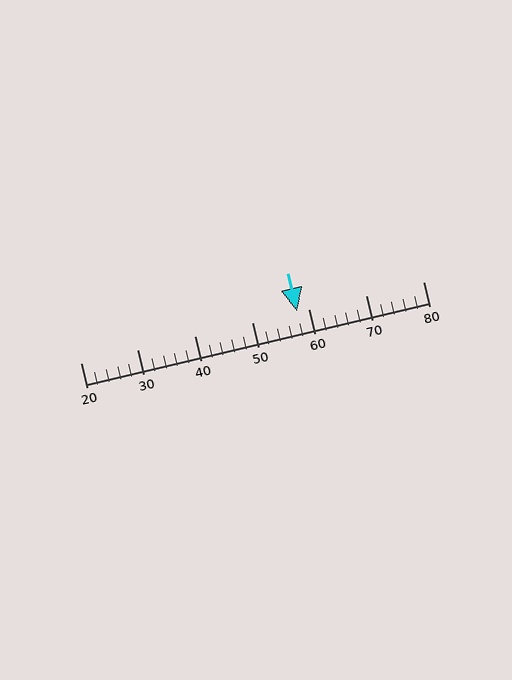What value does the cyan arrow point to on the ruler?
The cyan arrow points to approximately 58.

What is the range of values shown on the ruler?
The ruler shows values from 20 to 80.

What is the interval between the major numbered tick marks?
The major tick marks are spaced 10 units apart.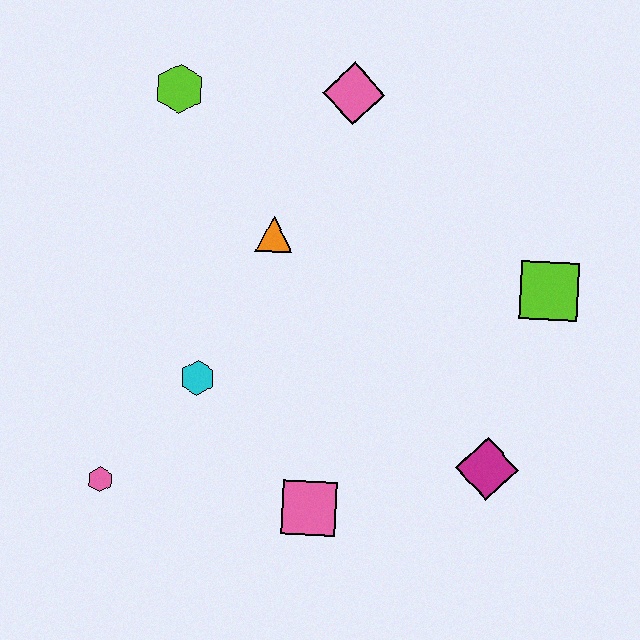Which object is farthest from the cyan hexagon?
The lime square is farthest from the cyan hexagon.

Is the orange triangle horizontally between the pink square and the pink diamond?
No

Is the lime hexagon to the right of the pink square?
No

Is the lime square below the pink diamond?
Yes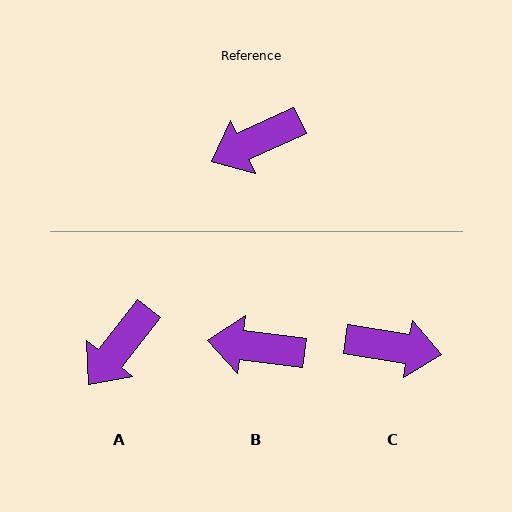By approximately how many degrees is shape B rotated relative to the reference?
Approximately 32 degrees clockwise.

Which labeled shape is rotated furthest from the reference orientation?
C, about 146 degrees away.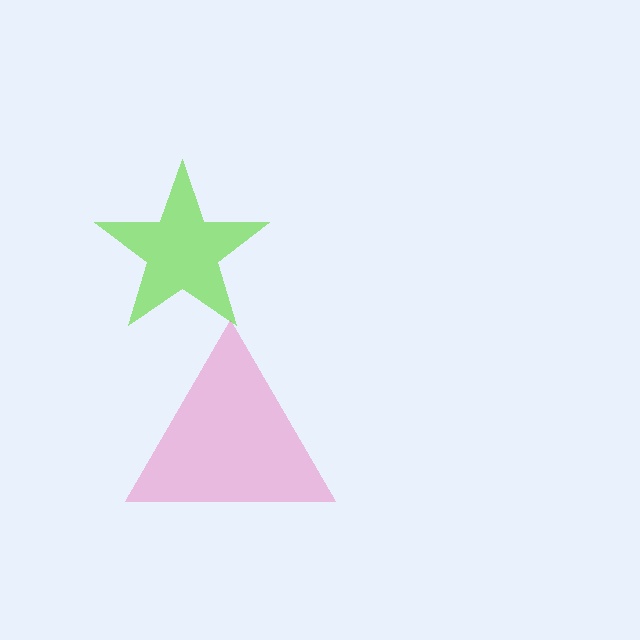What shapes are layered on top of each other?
The layered shapes are: a pink triangle, a lime star.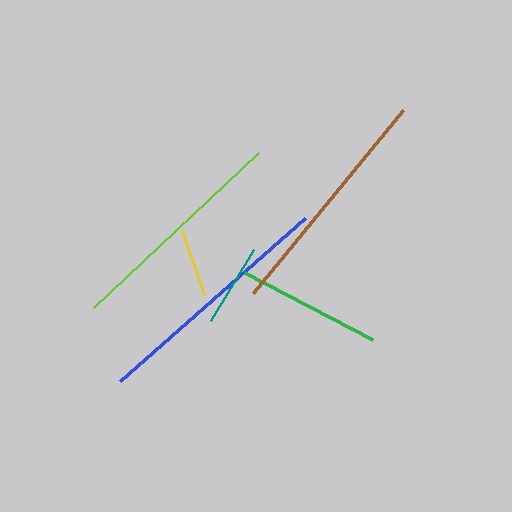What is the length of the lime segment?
The lime segment is approximately 227 pixels long.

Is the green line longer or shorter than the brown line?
The brown line is longer than the green line.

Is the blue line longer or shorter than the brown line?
The blue line is longer than the brown line.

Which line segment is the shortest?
The yellow line is the shortest at approximately 69 pixels.